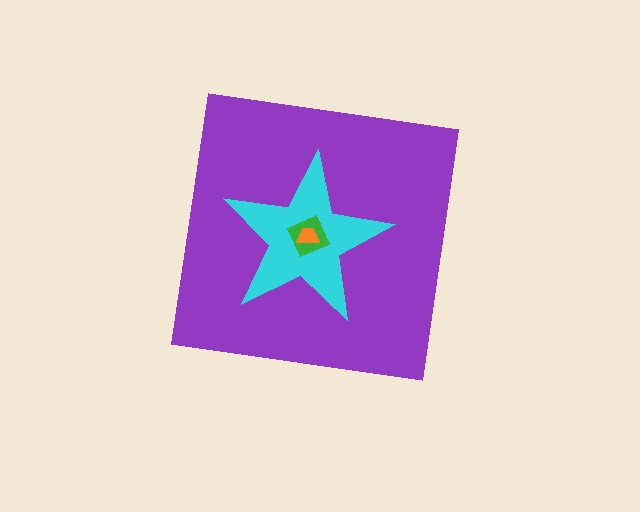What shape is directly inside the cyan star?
The green square.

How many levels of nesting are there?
4.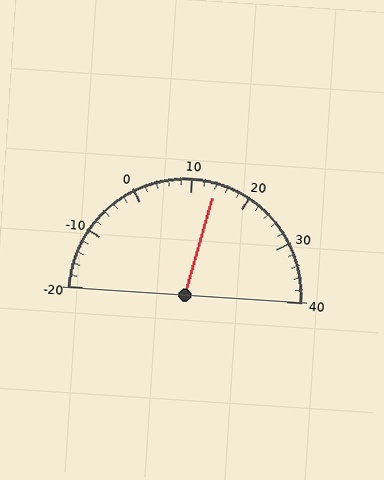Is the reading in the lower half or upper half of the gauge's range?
The reading is in the upper half of the range (-20 to 40).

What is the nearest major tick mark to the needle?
The nearest major tick mark is 10.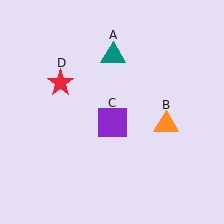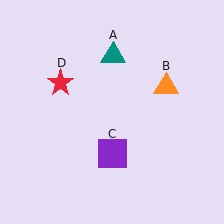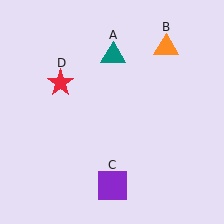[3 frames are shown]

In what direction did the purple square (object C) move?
The purple square (object C) moved down.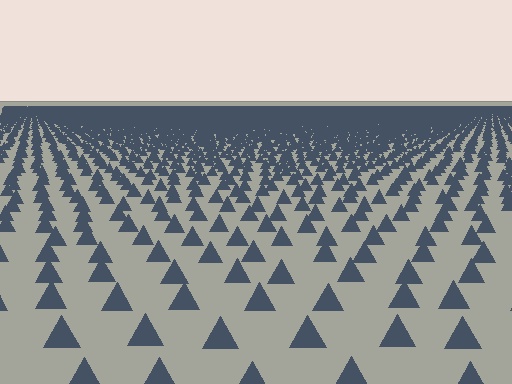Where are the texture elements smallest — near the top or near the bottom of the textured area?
Near the top.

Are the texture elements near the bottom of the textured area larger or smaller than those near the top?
Larger. Near the bottom, elements are closer to the viewer and appear at a bigger on-screen size.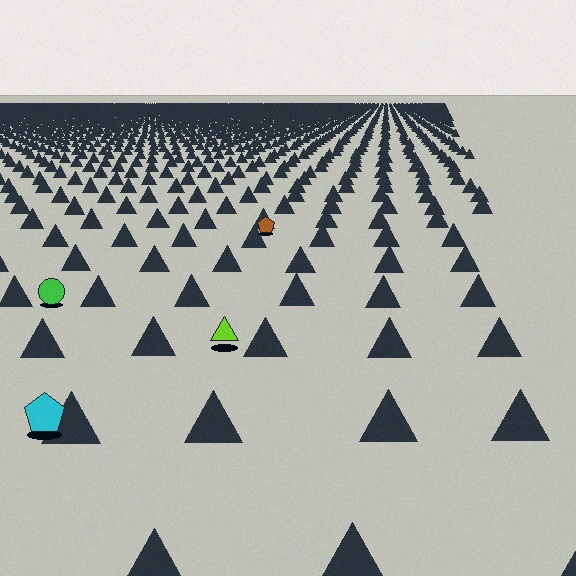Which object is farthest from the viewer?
The brown pentagon is farthest from the viewer. It appears smaller and the ground texture around it is denser.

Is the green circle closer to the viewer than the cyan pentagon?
No. The cyan pentagon is closer — you can tell from the texture gradient: the ground texture is coarser near it.